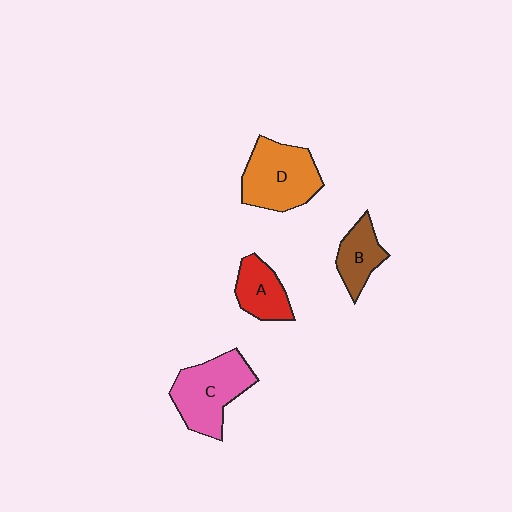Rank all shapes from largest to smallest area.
From largest to smallest: D (orange), C (pink), A (red), B (brown).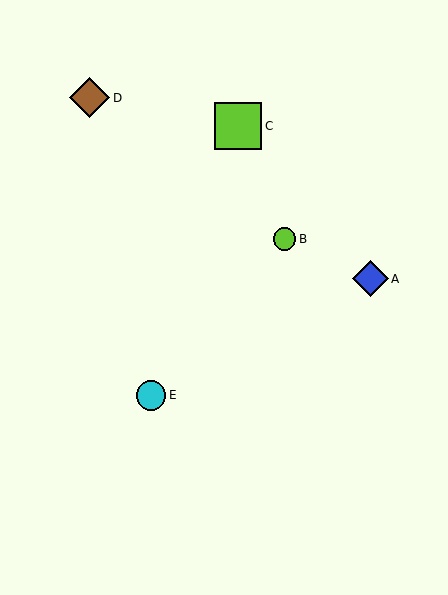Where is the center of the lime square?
The center of the lime square is at (238, 126).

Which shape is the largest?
The lime square (labeled C) is the largest.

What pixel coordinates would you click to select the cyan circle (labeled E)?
Click at (151, 395) to select the cyan circle E.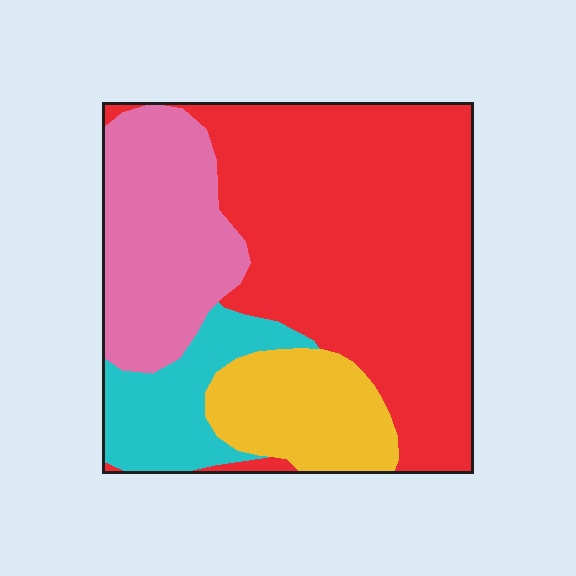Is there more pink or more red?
Red.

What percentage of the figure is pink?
Pink takes up between a sixth and a third of the figure.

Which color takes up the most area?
Red, at roughly 55%.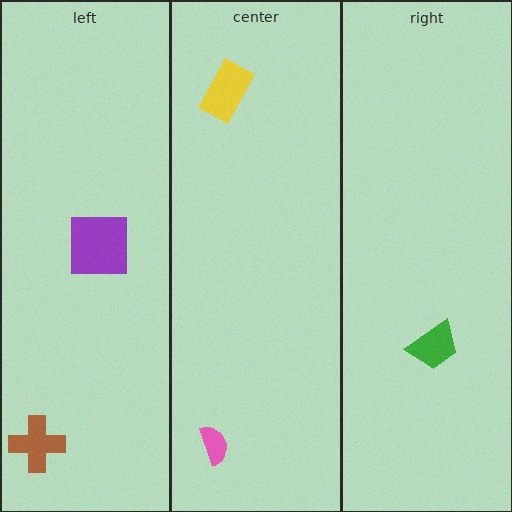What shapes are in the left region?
The brown cross, the purple square.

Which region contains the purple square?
The left region.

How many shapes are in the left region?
2.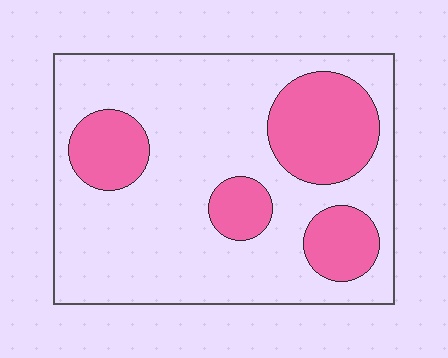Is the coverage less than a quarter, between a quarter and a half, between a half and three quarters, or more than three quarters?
Between a quarter and a half.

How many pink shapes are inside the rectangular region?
4.